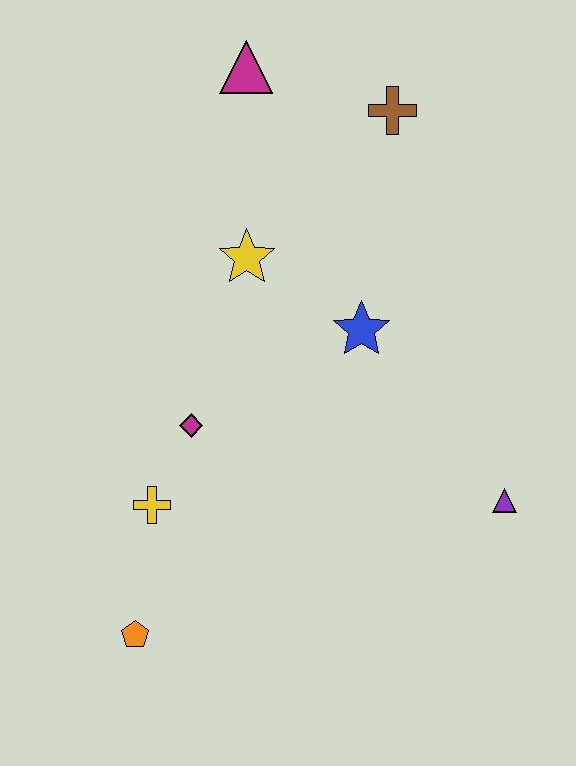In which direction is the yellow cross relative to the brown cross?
The yellow cross is below the brown cross.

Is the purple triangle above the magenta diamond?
No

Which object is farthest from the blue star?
The orange pentagon is farthest from the blue star.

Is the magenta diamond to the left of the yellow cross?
No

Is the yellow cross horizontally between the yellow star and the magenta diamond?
No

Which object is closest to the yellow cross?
The magenta diamond is closest to the yellow cross.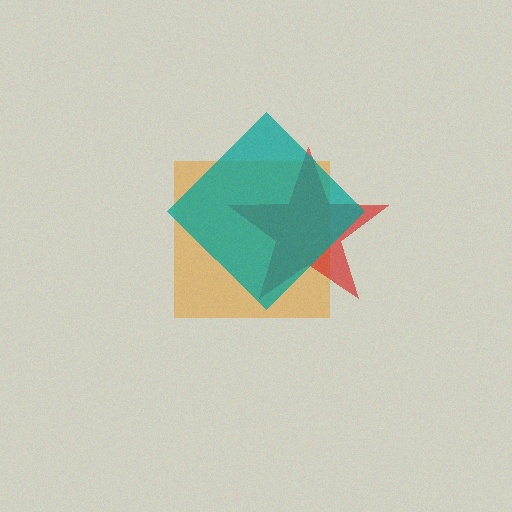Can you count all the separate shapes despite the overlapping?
Yes, there are 3 separate shapes.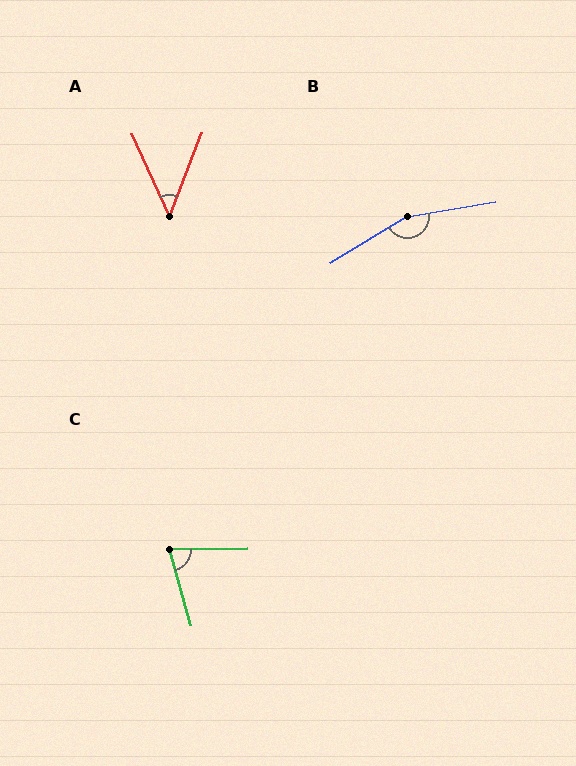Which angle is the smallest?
A, at approximately 46 degrees.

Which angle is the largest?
B, at approximately 158 degrees.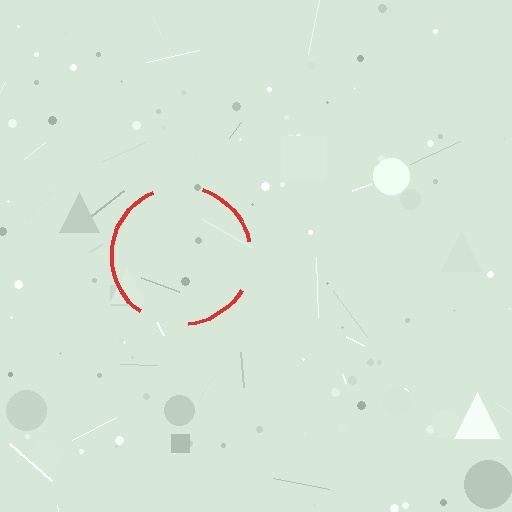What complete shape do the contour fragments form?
The contour fragments form a circle.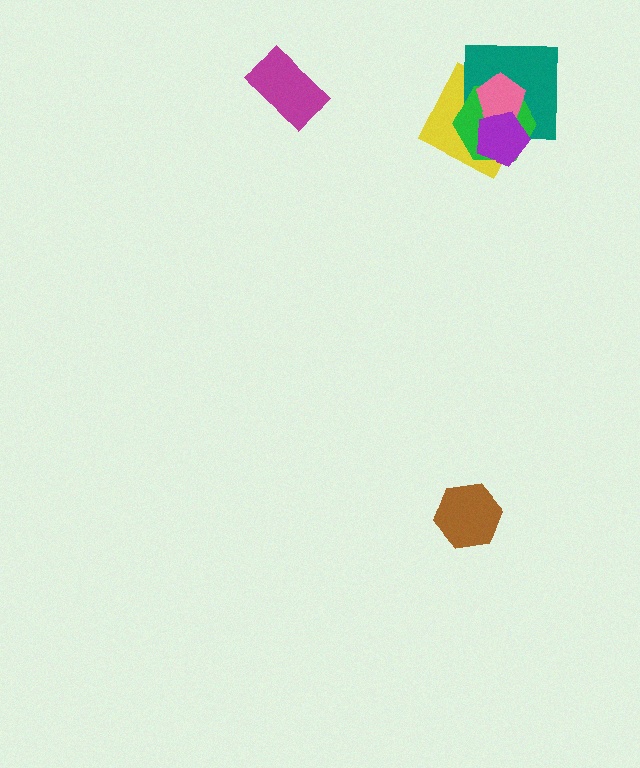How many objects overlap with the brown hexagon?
0 objects overlap with the brown hexagon.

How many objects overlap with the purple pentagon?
4 objects overlap with the purple pentagon.